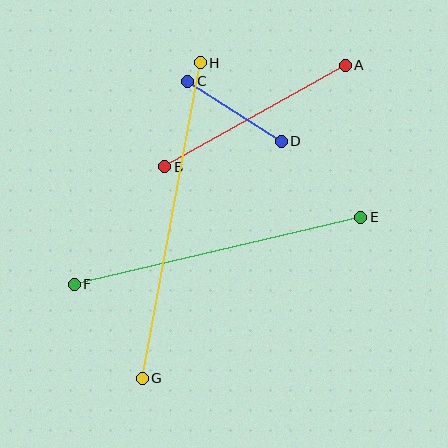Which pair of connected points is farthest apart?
Points G and H are farthest apart.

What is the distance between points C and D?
The distance is approximately 111 pixels.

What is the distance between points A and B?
The distance is approximately 207 pixels.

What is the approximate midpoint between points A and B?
The midpoint is at approximately (255, 116) pixels.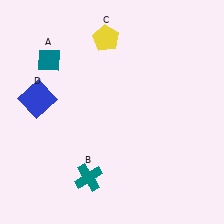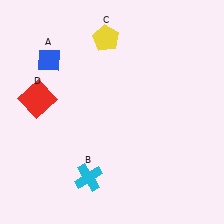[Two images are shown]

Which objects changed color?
A changed from teal to blue. B changed from teal to cyan. D changed from blue to red.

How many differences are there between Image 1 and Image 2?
There are 3 differences between the two images.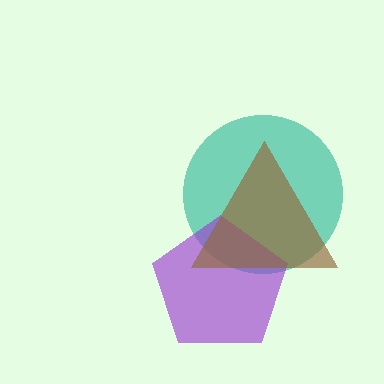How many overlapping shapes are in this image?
There are 3 overlapping shapes in the image.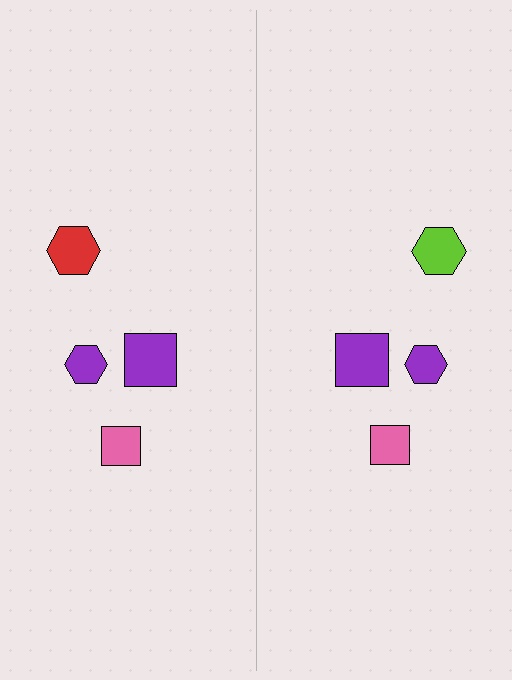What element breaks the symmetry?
The lime hexagon on the right side breaks the symmetry — its mirror counterpart is red.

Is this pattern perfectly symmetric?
No, the pattern is not perfectly symmetric. The lime hexagon on the right side breaks the symmetry — its mirror counterpart is red.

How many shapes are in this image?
There are 8 shapes in this image.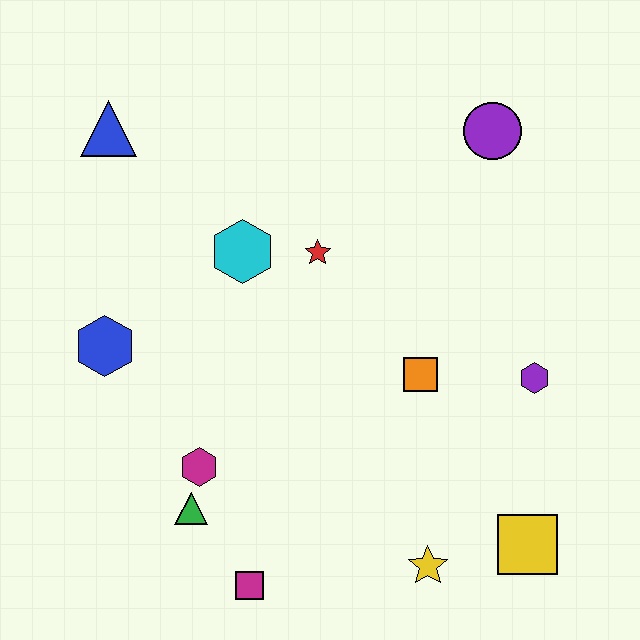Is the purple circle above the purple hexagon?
Yes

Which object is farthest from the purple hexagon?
The blue triangle is farthest from the purple hexagon.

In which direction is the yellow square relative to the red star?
The yellow square is below the red star.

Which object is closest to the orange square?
The purple hexagon is closest to the orange square.